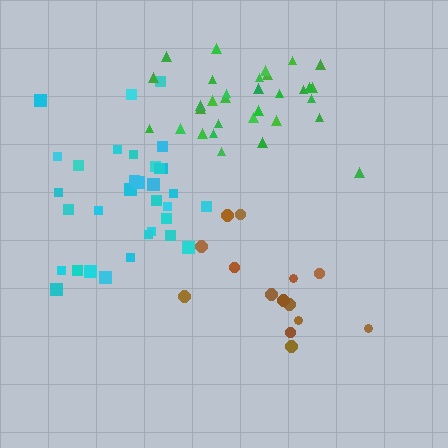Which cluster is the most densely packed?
Cyan.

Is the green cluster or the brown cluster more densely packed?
Green.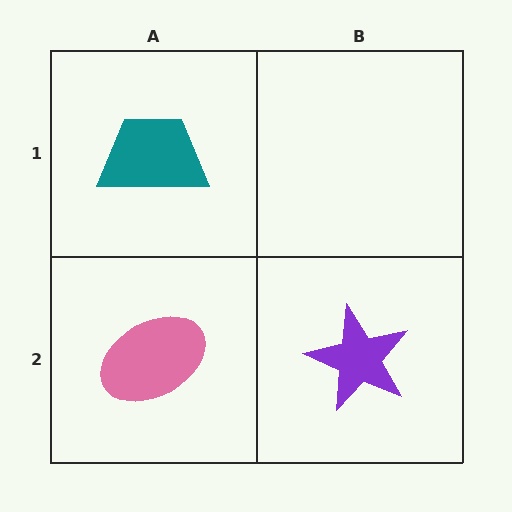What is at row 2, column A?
A pink ellipse.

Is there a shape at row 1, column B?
No, that cell is empty.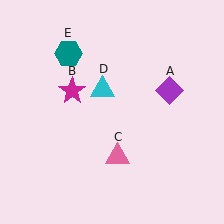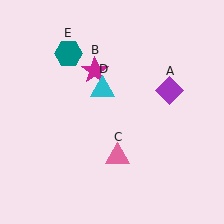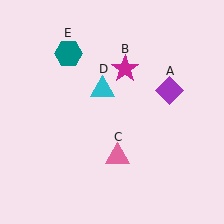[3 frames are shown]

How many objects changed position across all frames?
1 object changed position: magenta star (object B).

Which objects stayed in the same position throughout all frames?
Purple diamond (object A) and pink triangle (object C) and cyan triangle (object D) and teal hexagon (object E) remained stationary.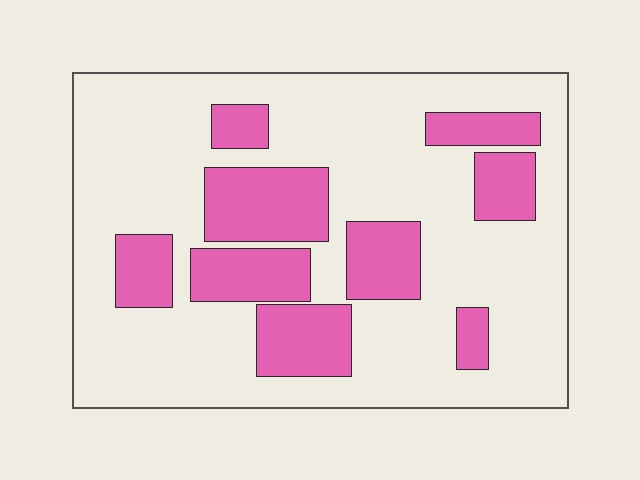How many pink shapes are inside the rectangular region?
9.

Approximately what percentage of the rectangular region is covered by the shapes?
Approximately 25%.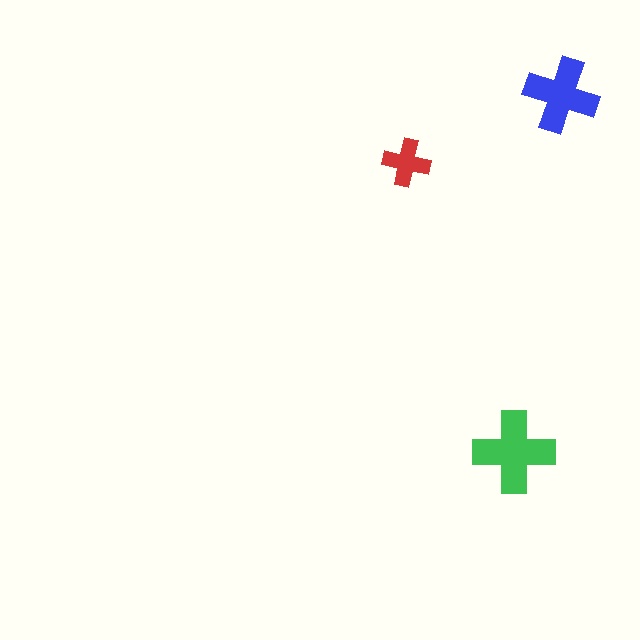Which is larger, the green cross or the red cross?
The green one.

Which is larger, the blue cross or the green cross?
The green one.